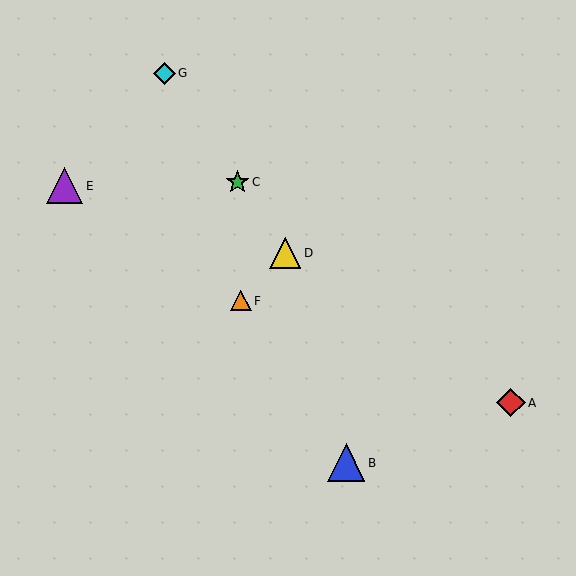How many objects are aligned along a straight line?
3 objects (C, D, G) are aligned along a straight line.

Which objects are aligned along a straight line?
Objects C, D, G are aligned along a straight line.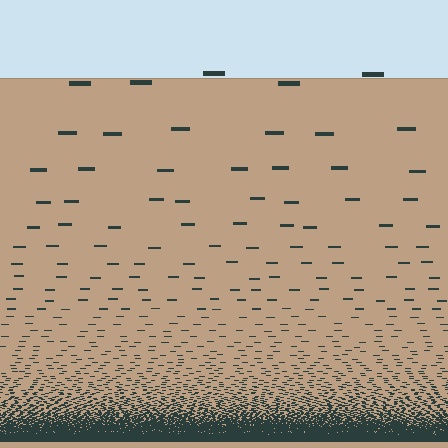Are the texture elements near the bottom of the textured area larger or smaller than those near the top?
Smaller. The gradient is inverted — elements near the bottom are smaller and denser.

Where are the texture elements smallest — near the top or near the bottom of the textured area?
Near the bottom.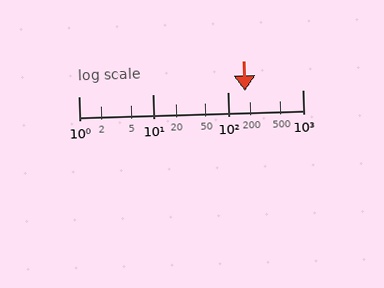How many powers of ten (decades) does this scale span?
The scale spans 3 decades, from 1 to 1000.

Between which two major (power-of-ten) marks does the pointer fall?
The pointer is between 100 and 1000.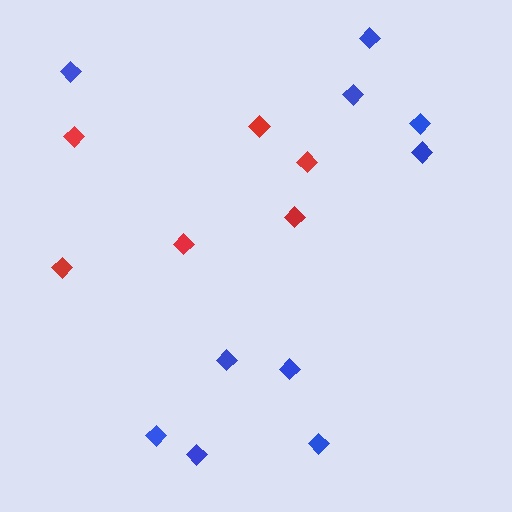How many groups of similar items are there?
There are 2 groups: one group of blue diamonds (10) and one group of red diamonds (6).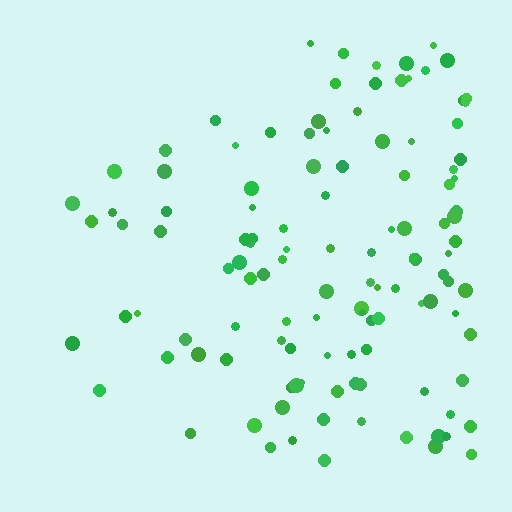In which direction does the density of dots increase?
From left to right, with the right side densest.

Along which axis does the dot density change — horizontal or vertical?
Horizontal.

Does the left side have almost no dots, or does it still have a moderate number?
Still a moderate number, just noticeably fewer than the right.